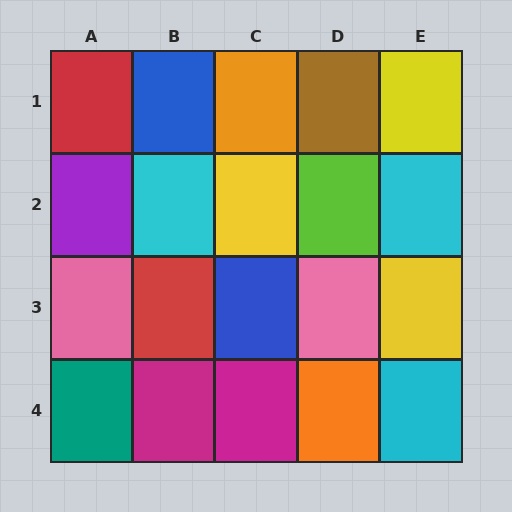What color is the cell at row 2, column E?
Cyan.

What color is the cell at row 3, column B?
Red.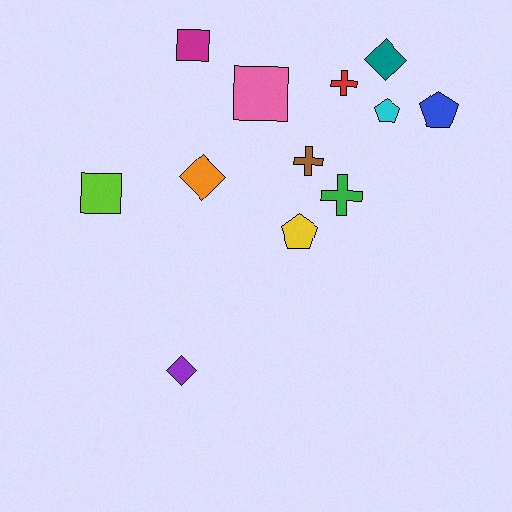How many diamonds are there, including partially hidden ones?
There are 3 diamonds.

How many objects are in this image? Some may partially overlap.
There are 12 objects.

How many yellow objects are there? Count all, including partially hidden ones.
There is 1 yellow object.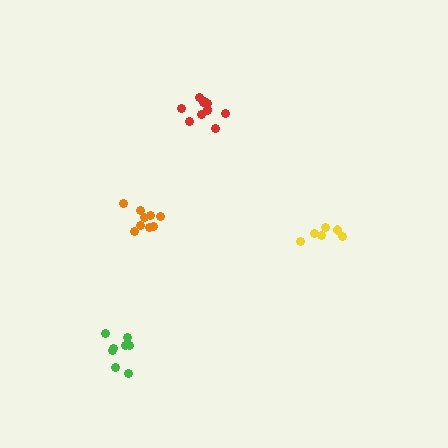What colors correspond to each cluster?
The clusters are colored: yellow, orange, green, red.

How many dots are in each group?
Group 1: 6 dots, Group 2: 9 dots, Group 3: 8 dots, Group 4: 11 dots (34 total).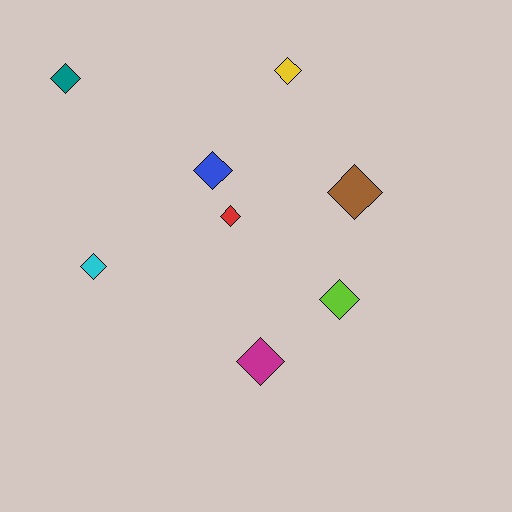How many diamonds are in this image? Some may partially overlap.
There are 8 diamonds.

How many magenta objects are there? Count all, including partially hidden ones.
There is 1 magenta object.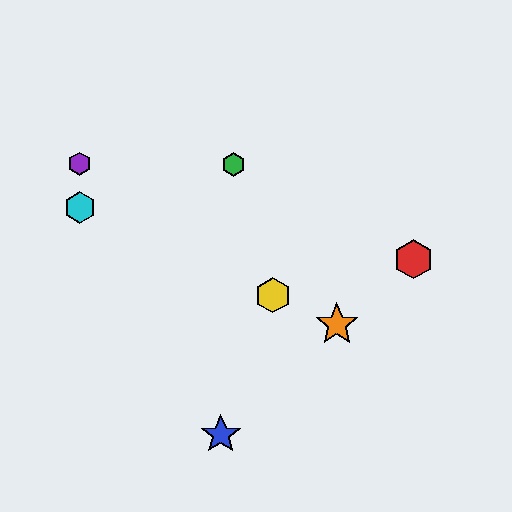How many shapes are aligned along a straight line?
3 shapes (the yellow hexagon, the orange star, the cyan hexagon) are aligned along a straight line.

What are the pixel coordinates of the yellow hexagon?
The yellow hexagon is at (273, 295).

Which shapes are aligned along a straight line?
The yellow hexagon, the orange star, the cyan hexagon are aligned along a straight line.